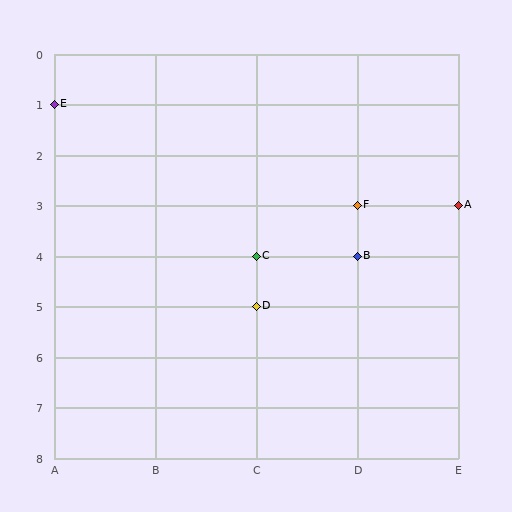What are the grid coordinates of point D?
Point D is at grid coordinates (C, 5).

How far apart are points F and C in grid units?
Points F and C are 1 column and 1 row apart (about 1.4 grid units diagonally).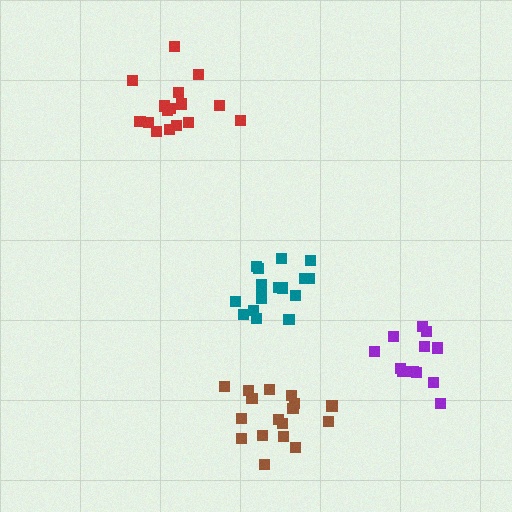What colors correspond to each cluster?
The clusters are colored: red, teal, brown, purple.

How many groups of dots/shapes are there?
There are 4 groups.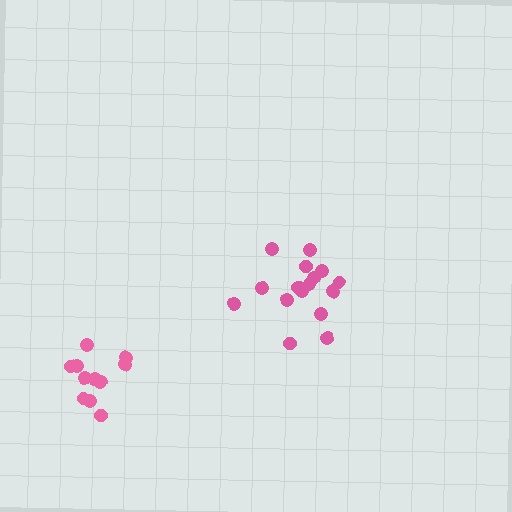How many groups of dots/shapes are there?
There are 2 groups.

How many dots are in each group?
Group 1: 17 dots, Group 2: 11 dots (28 total).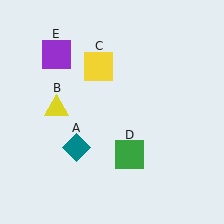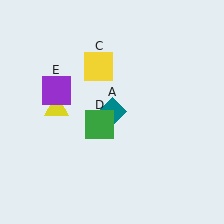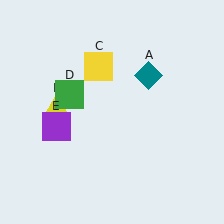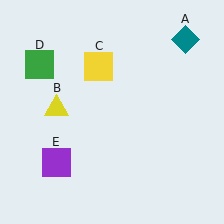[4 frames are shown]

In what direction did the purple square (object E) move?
The purple square (object E) moved down.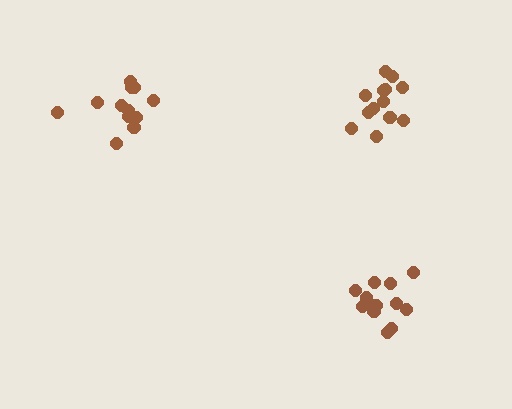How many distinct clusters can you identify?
There are 3 distinct clusters.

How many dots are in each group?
Group 1: 13 dots, Group 2: 13 dots, Group 3: 13 dots (39 total).